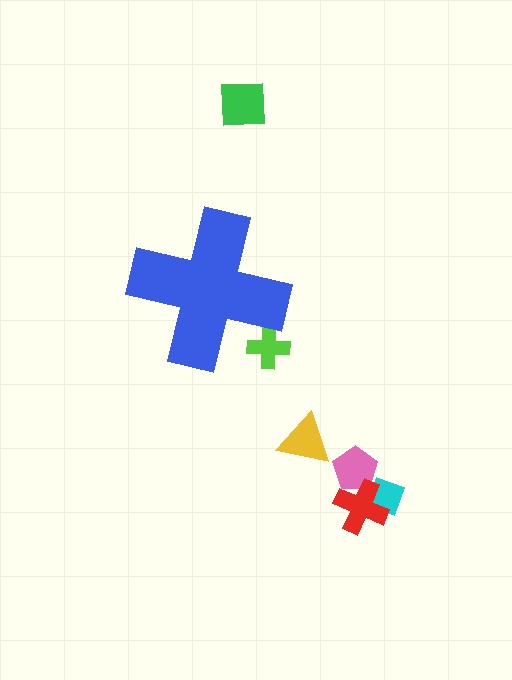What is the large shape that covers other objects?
A blue cross.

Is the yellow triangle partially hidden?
No, the yellow triangle is fully visible.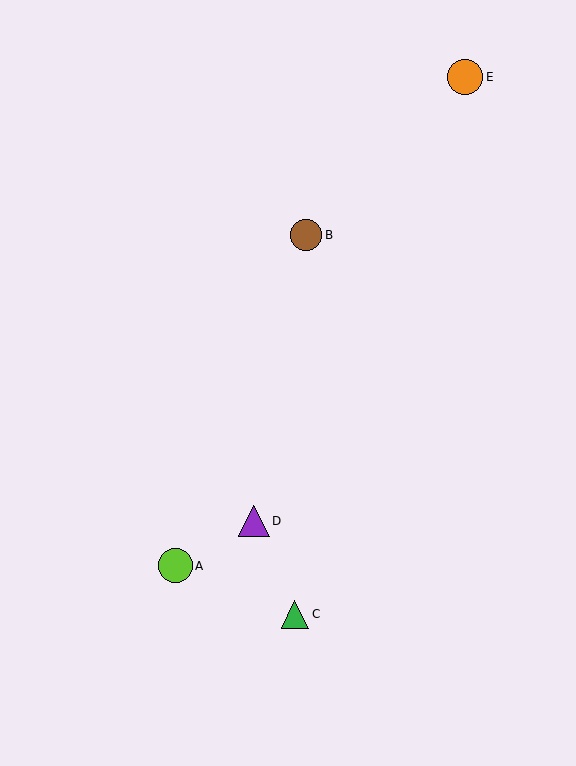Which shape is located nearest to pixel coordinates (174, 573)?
The lime circle (labeled A) at (176, 566) is nearest to that location.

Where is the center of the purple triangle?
The center of the purple triangle is at (254, 521).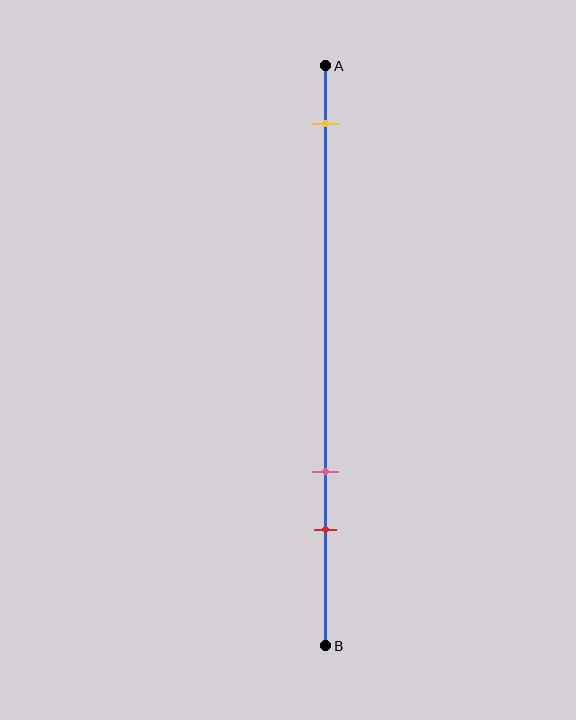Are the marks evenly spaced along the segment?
No, the marks are not evenly spaced.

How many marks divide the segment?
There are 3 marks dividing the segment.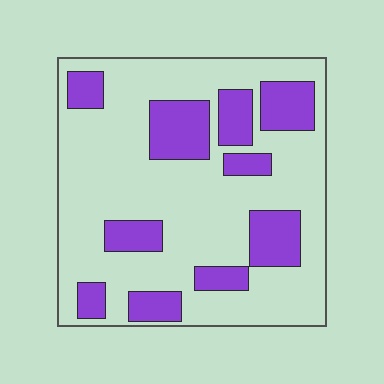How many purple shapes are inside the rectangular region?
10.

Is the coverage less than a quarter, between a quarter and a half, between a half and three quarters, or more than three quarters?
Between a quarter and a half.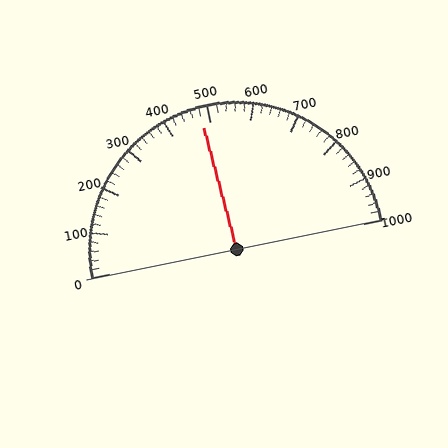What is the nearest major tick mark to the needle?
The nearest major tick mark is 500.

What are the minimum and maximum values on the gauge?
The gauge ranges from 0 to 1000.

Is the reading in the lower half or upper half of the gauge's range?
The reading is in the lower half of the range (0 to 1000).